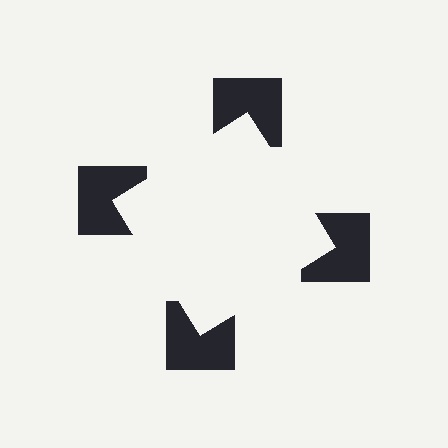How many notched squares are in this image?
There are 4 — one at each vertex of the illusory square.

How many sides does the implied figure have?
4 sides.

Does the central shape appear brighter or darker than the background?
It typically appears slightly brighter than the background, even though no actual brightness change is drawn.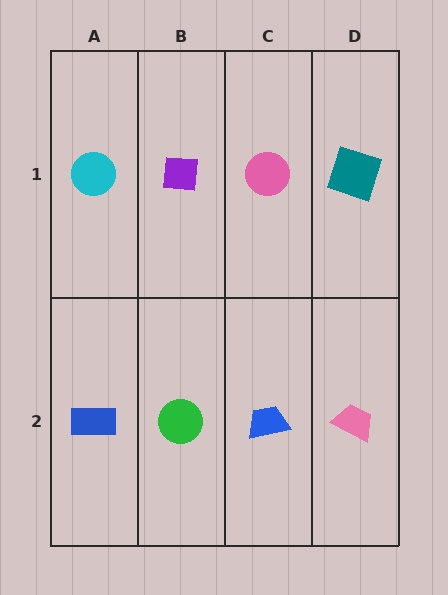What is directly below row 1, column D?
A pink trapezoid.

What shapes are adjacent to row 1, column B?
A green circle (row 2, column B), a cyan circle (row 1, column A), a pink circle (row 1, column C).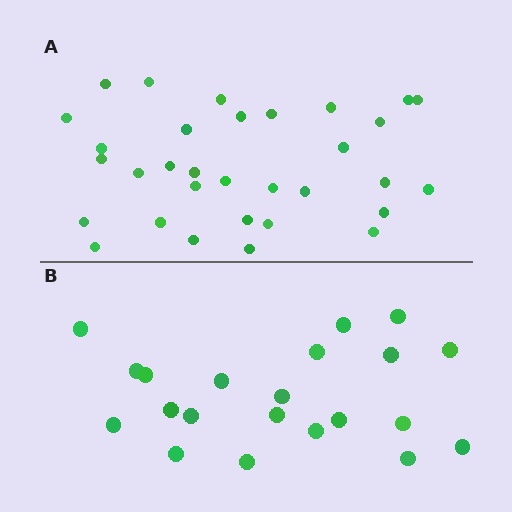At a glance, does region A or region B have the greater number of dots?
Region A (the top region) has more dots.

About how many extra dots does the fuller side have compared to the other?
Region A has roughly 12 or so more dots than region B.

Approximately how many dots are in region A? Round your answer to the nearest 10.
About 30 dots. (The exact count is 32, which rounds to 30.)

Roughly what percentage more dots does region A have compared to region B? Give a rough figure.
About 50% more.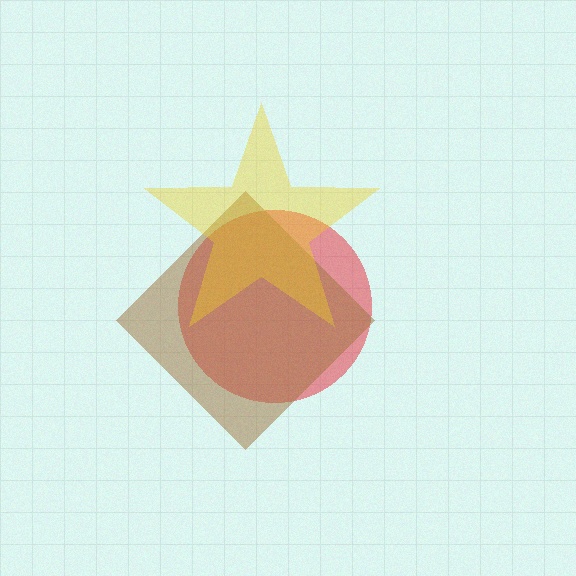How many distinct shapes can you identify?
There are 3 distinct shapes: a red circle, a brown diamond, a yellow star.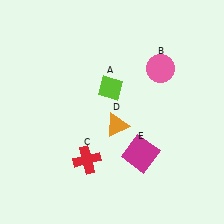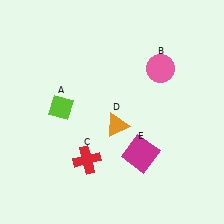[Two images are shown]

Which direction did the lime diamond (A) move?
The lime diamond (A) moved left.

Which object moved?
The lime diamond (A) moved left.